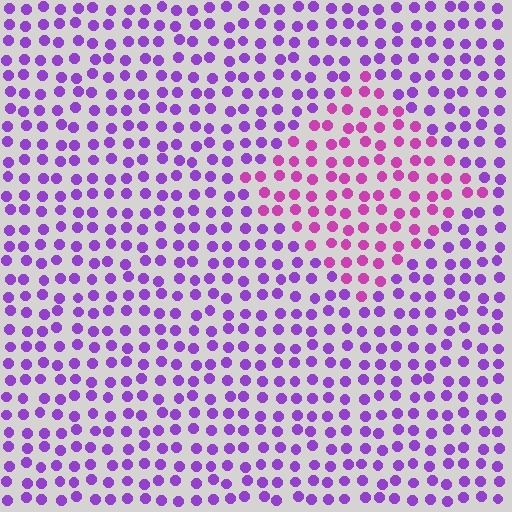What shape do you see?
I see a diamond.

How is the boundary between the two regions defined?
The boundary is defined purely by a slight shift in hue (about 35 degrees). Spacing, size, and orientation are identical on both sides.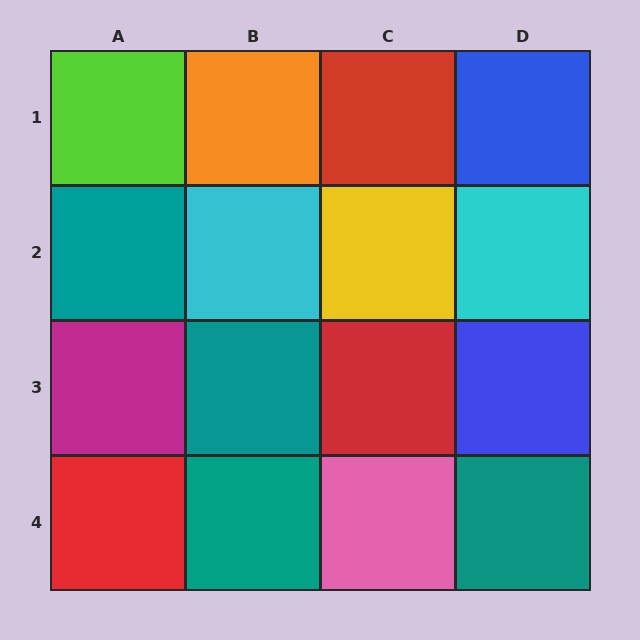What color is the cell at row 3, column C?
Red.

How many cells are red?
3 cells are red.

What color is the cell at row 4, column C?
Pink.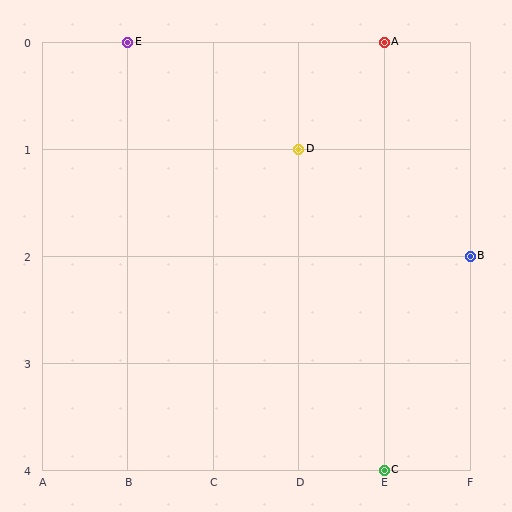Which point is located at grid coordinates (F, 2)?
Point B is at (F, 2).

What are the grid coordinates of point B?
Point B is at grid coordinates (F, 2).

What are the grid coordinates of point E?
Point E is at grid coordinates (B, 0).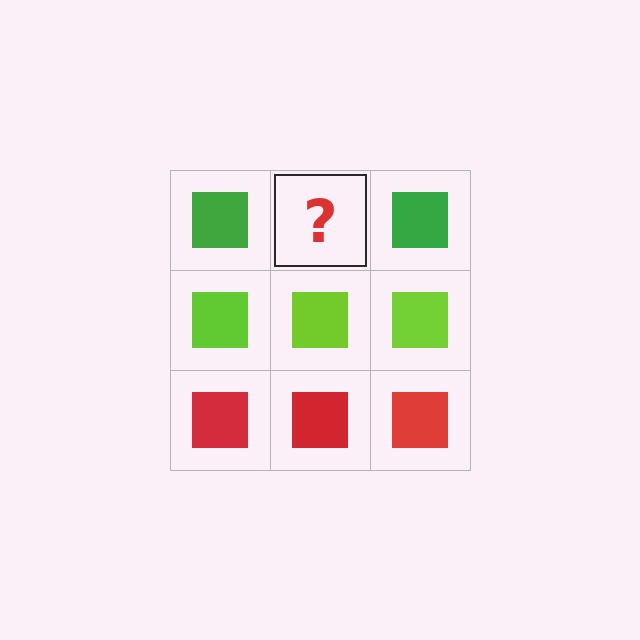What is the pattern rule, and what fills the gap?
The rule is that each row has a consistent color. The gap should be filled with a green square.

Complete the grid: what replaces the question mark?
The question mark should be replaced with a green square.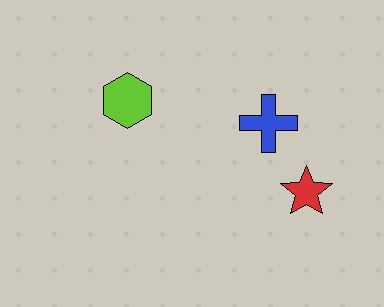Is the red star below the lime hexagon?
Yes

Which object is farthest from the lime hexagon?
The red star is farthest from the lime hexagon.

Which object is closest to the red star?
The blue cross is closest to the red star.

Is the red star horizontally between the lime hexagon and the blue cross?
No